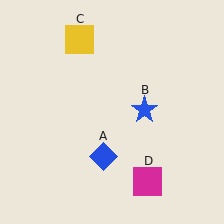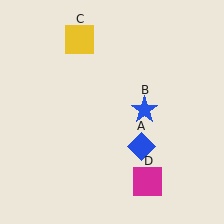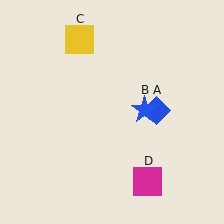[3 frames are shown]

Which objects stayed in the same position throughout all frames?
Blue star (object B) and yellow square (object C) and magenta square (object D) remained stationary.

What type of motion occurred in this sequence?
The blue diamond (object A) rotated counterclockwise around the center of the scene.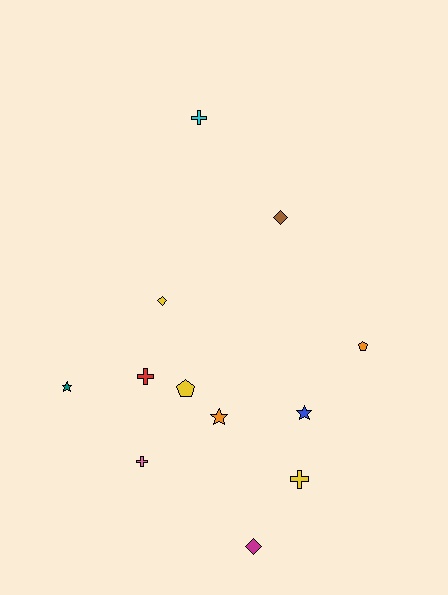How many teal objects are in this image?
There is 1 teal object.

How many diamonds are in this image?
There are 3 diamonds.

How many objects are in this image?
There are 12 objects.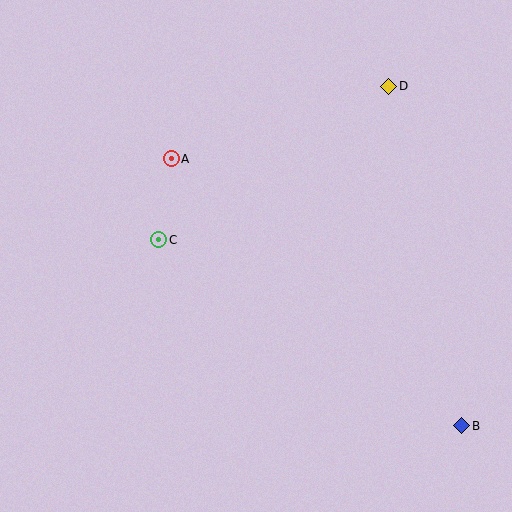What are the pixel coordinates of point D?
Point D is at (389, 86).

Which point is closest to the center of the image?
Point C at (159, 240) is closest to the center.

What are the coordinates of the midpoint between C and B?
The midpoint between C and B is at (310, 333).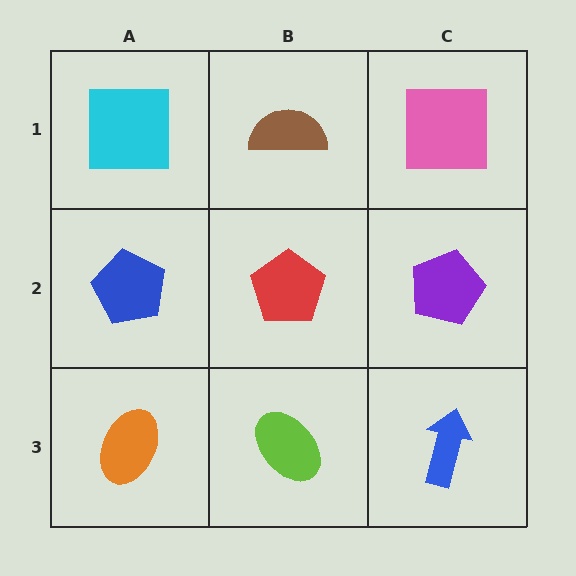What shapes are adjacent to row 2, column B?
A brown semicircle (row 1, column B), a lime ellipse (row 3, column B), a blue pentagon (row 2, column A), a purple pentagon (row 2, column C).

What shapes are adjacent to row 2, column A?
A cyan square (row 1, column A), an orange ellipse (row 3, column A), a red pentagon (row 2, column B).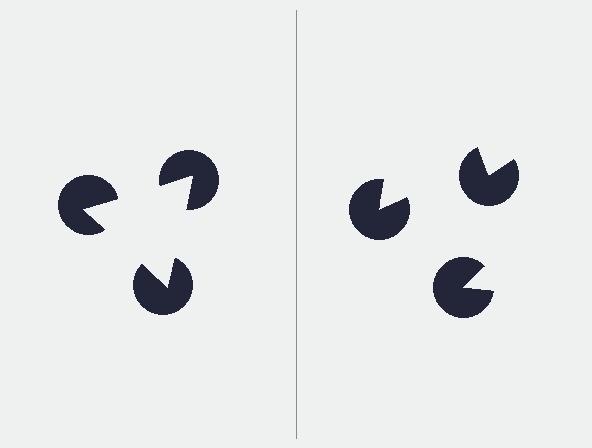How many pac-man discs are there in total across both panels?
6 — 3 on each side.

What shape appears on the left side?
An illusory triangle.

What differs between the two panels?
The pac-man discs are positioned identically on both sides; only the wedge orientations differ. On the left they align to a triangle; on the right they are misaligned.